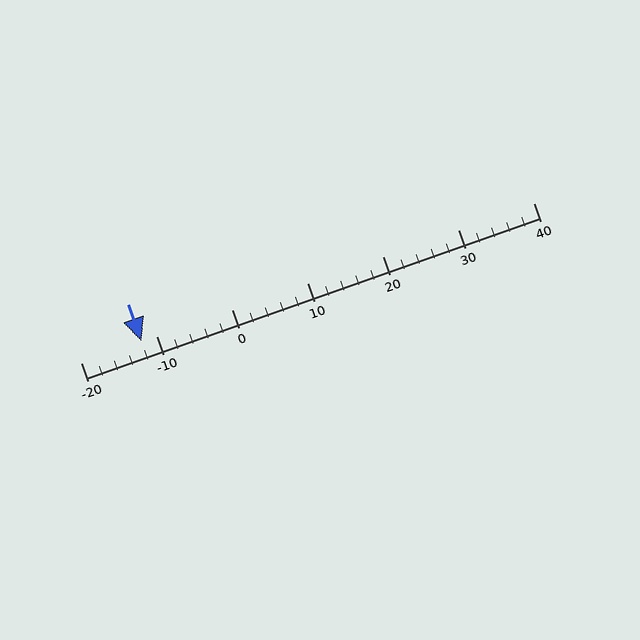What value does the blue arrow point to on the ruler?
The blue arrow points to approximately -12.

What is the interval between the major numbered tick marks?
The major tick marks are spaced 10 units apart.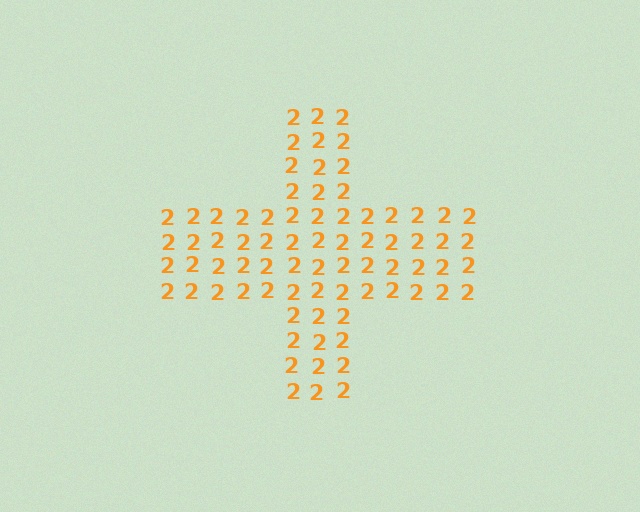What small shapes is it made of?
It is made of small digit 2's.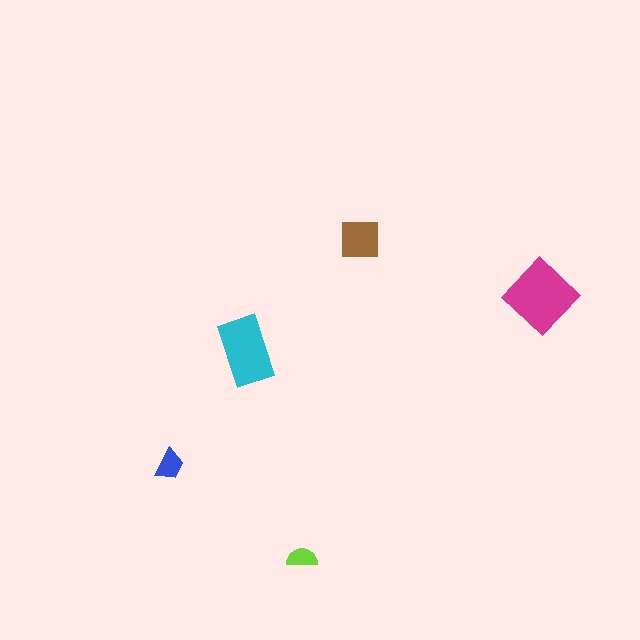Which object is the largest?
The magenta diamond.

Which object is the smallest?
The lime semicircle.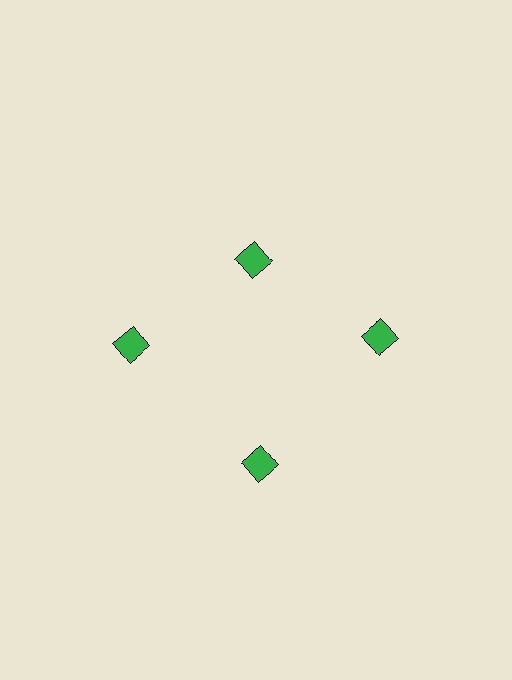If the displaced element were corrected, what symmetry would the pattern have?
It would have 4-fold rotational symmetry — the pattern would map onto itself every 90 degrees.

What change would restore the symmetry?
The symmetry would be restored by moving it outward, back onto the ring so that all 4 diamonds sit at equal angles and equal distance from the center.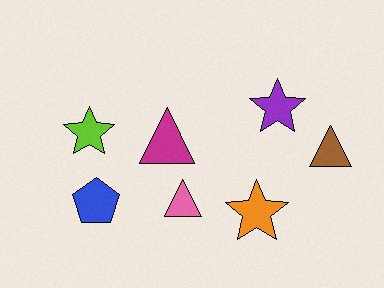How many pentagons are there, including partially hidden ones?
There is 1 pentagon.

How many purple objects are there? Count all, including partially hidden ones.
There is 1 purple object.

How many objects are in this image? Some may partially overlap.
There are 7 objects.